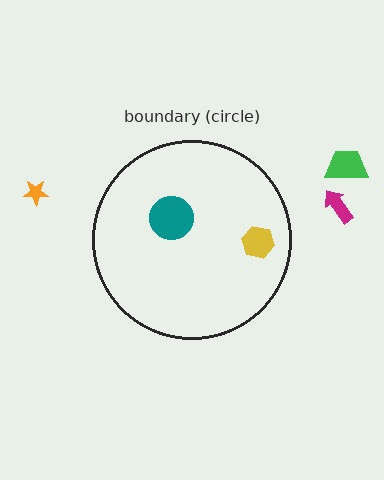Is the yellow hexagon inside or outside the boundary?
Inside.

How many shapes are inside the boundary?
2 inside, 3 outside.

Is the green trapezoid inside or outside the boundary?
Outside.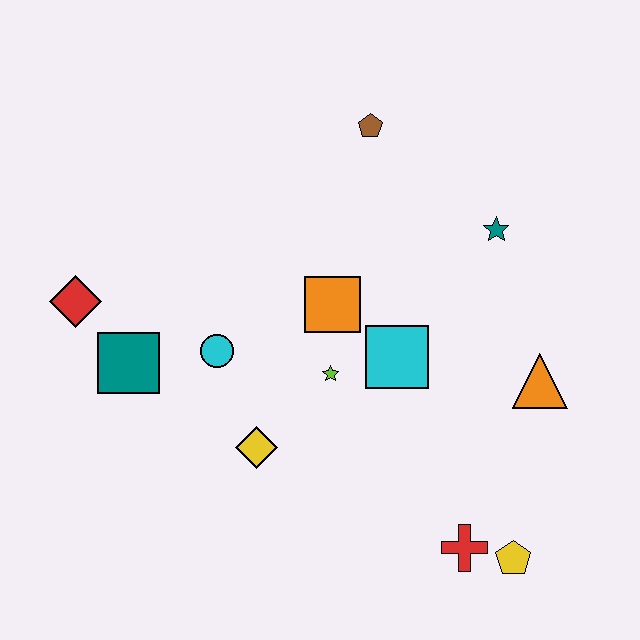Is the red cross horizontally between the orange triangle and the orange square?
Yes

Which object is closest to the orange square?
The lime star is closest to the orange square.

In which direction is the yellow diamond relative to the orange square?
The yellow diamond is below the orange square.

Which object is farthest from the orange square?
The yellow pentagon is farthest from the orange square.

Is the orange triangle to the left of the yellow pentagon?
No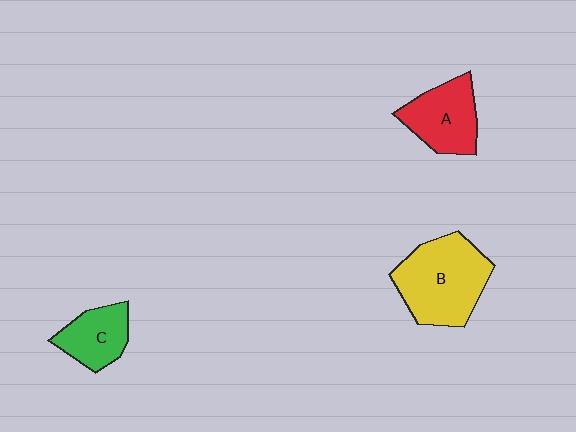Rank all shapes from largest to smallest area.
From largest to smallest: B (yellow), A (red), C (green).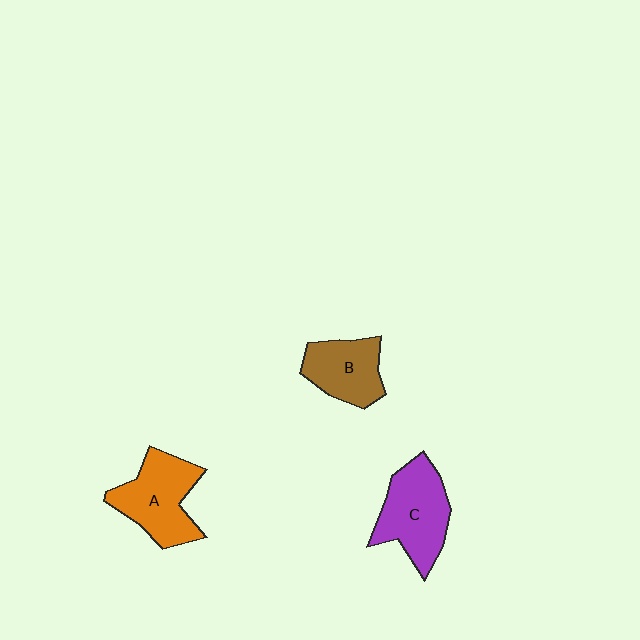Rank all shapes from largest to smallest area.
From largest to smallest: C (purple), A (orange), B (brown).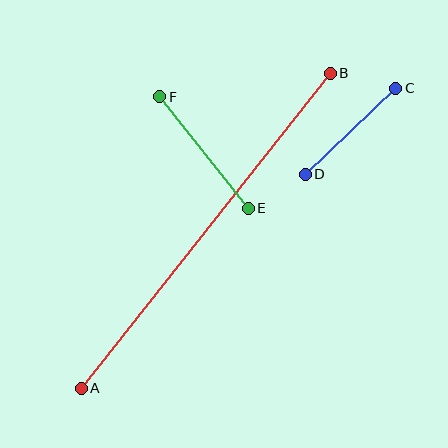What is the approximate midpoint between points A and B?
The midpoint is at approximately (206, 231) pixels.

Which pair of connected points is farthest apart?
Points A and B are farthest apart.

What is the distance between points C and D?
The distance is approximately 125 pixels.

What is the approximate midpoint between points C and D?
The midpoint is at approximately (351, 131) pixels.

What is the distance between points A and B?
The distance is approximately 402 pixels.